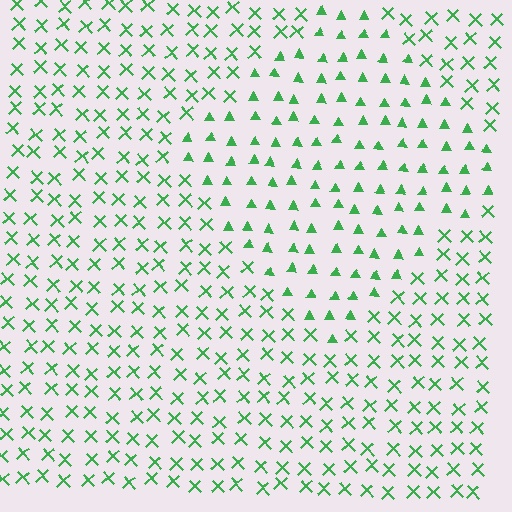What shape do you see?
I see a diamond.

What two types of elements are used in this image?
The image uses triangles inside the diamond region and X marks outside it.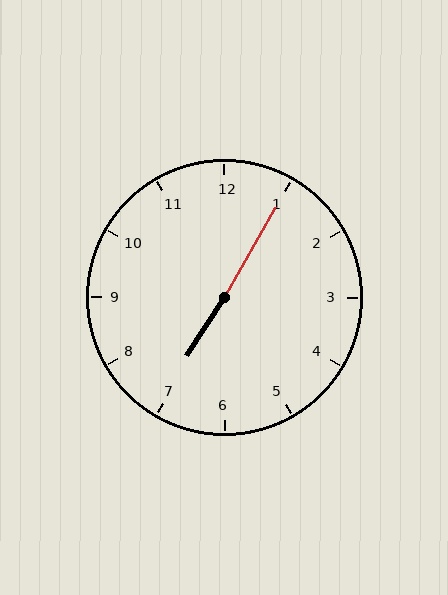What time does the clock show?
7:05.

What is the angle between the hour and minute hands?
Approximately 178 degrees.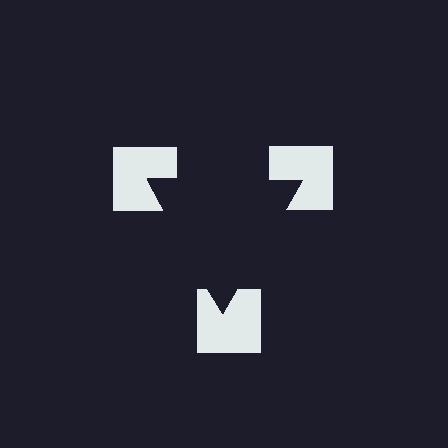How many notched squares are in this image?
There are 3 — one at each vertex of the illusory triangle.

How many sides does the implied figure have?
3 sides.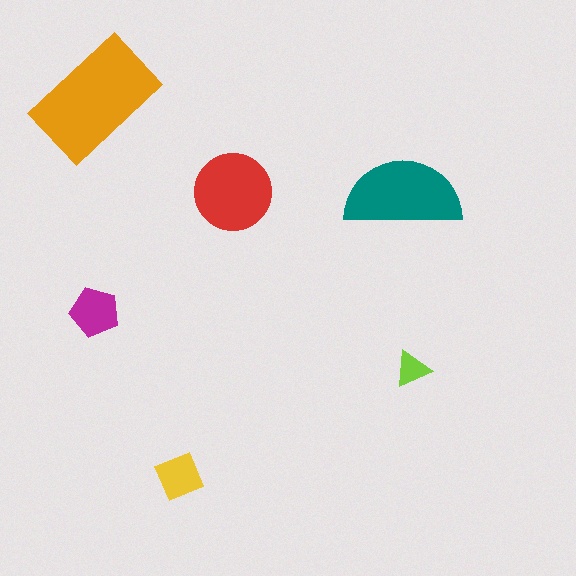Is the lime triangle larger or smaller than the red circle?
Smaller.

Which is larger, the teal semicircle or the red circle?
The teal semicircle.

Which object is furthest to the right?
The lime triangle is rightmost.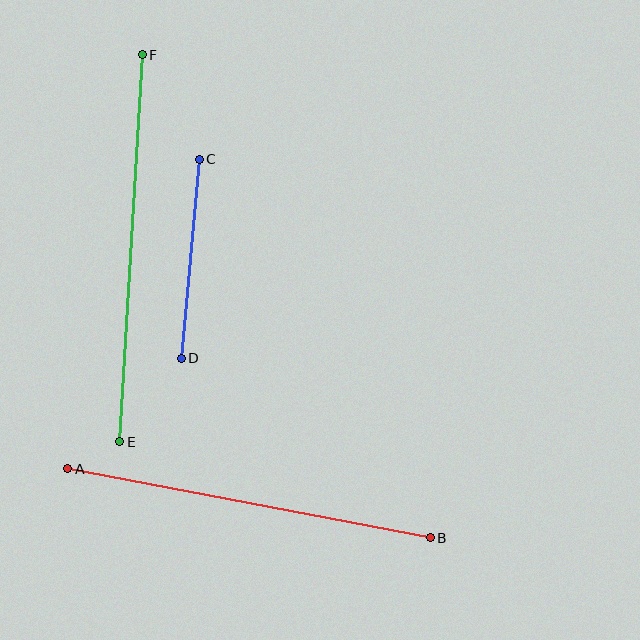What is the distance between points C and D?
The distance is approximately 200 pixels.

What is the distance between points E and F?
The distance is approximately 388 pixels.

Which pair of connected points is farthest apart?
Points E and F are farthest apart.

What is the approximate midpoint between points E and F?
The midpoint is at approximately (131, 248) pixels.